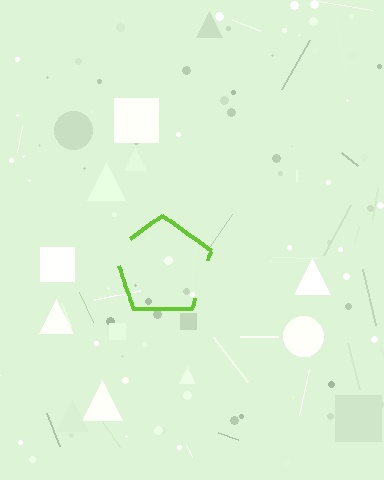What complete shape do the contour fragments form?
The contour fragments form a pentagon.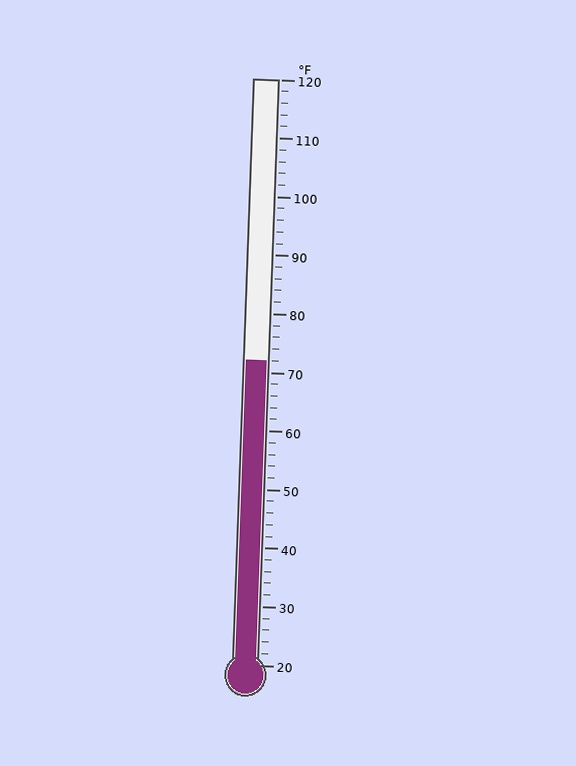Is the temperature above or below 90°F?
The temperature is below 90°F.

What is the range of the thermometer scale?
The thermometer scale ranges from 20°F to 120°F.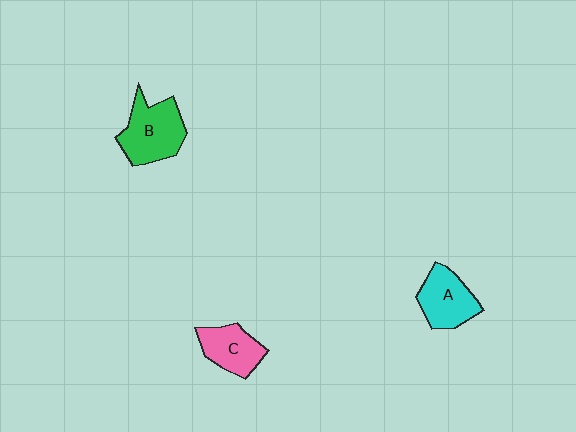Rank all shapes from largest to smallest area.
From largest to smallest: B (green), A (cyan), C (pink).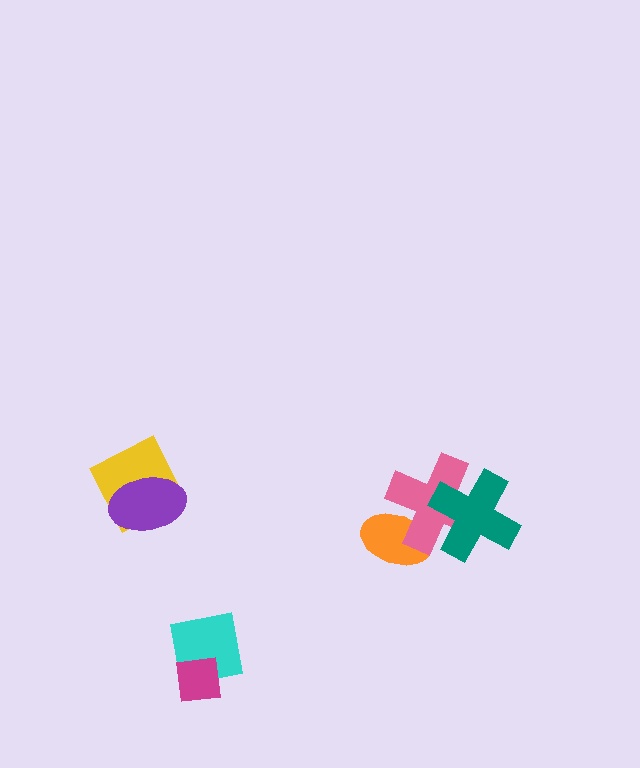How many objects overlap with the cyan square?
1 object overlaps with the cyan square.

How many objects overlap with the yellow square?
1 object overlaps with the yellow square.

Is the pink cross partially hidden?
Yes, it is partially covered by another shape.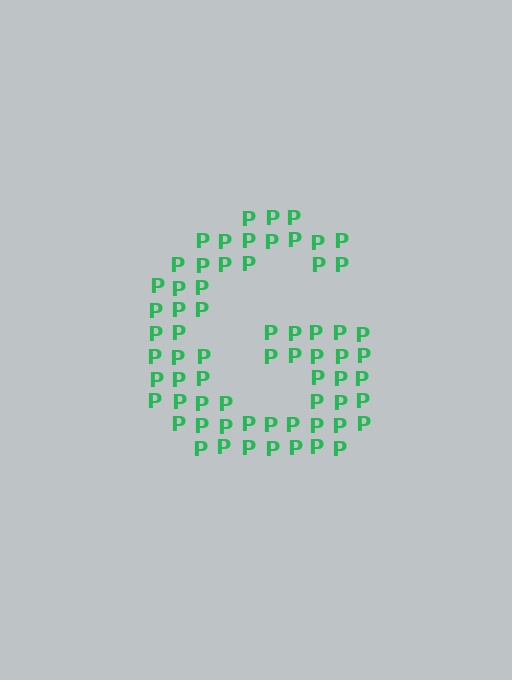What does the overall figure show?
The overall figure shows the letter G.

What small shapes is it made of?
It is made of small letter P's.